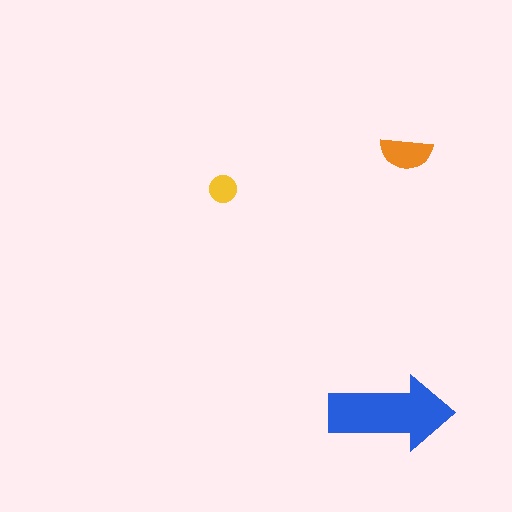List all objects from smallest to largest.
The yellow circle, the orange semicircle, the blue arrow.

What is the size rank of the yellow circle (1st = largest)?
3rd.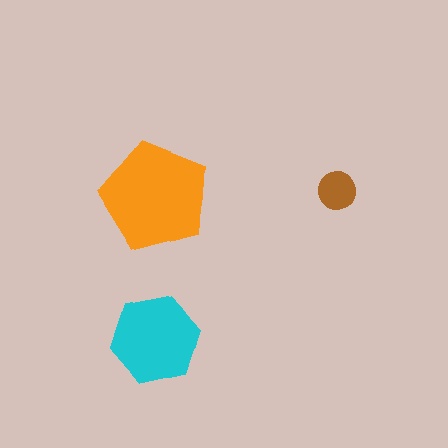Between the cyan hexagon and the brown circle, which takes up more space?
The cyan hexagon.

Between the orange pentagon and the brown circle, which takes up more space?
The orange pentagon.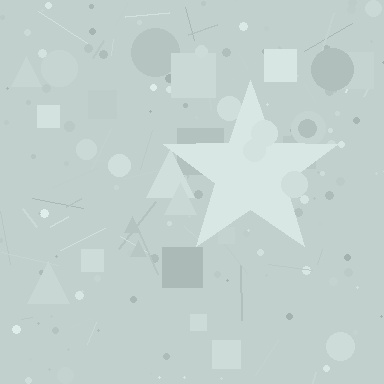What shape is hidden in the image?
A star is hidden in the image.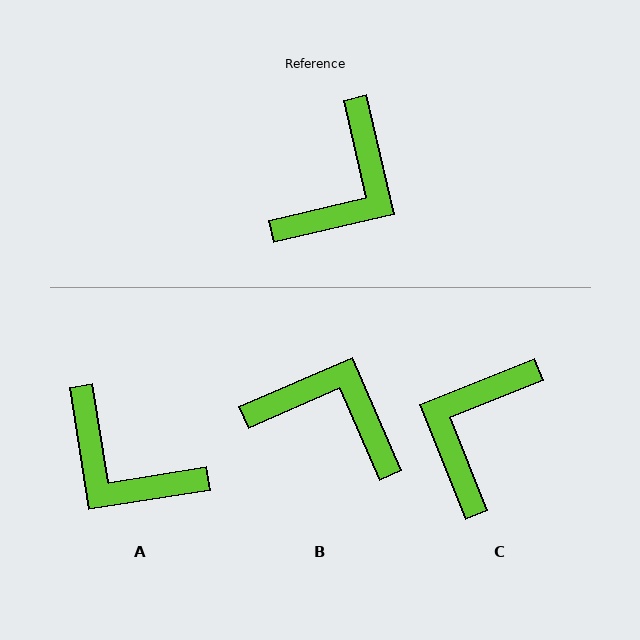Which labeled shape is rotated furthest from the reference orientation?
C, about 171 degrees away.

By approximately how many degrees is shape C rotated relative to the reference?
Approximately 171 degrees clockwise.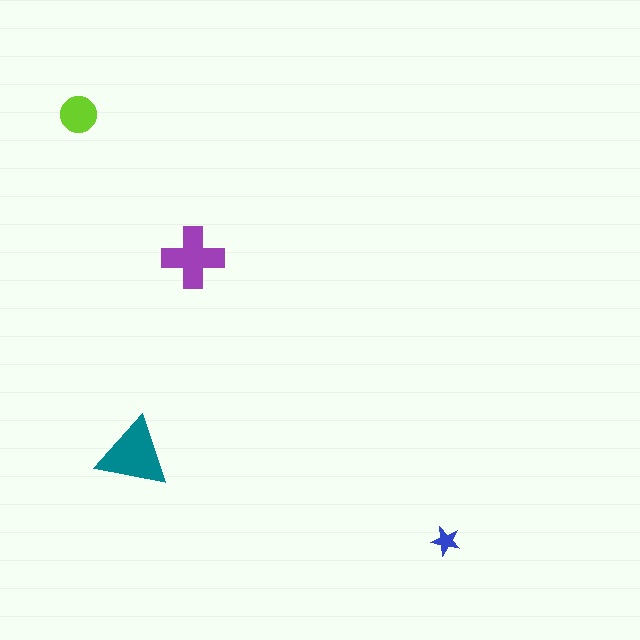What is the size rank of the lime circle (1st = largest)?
3rd.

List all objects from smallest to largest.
The blue star, the lime circle, the purple cross, the teal triangle.